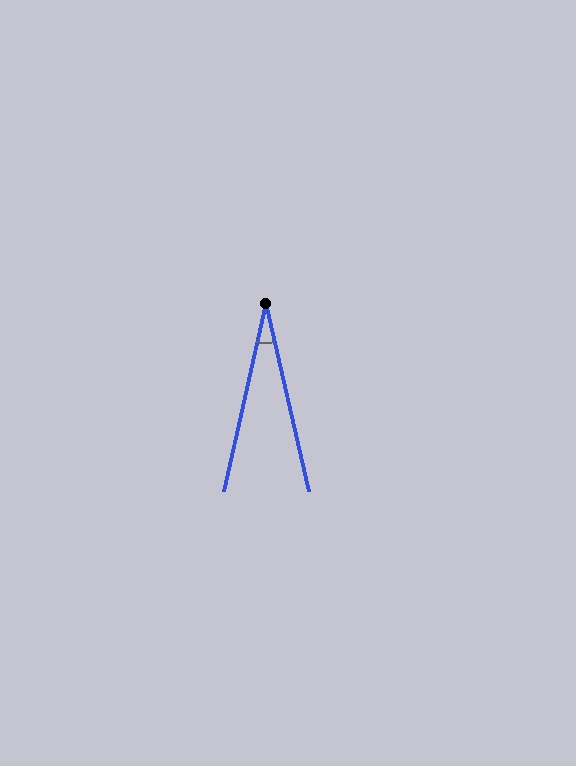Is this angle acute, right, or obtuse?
It is acute.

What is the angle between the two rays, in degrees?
Approximately 25 degrees.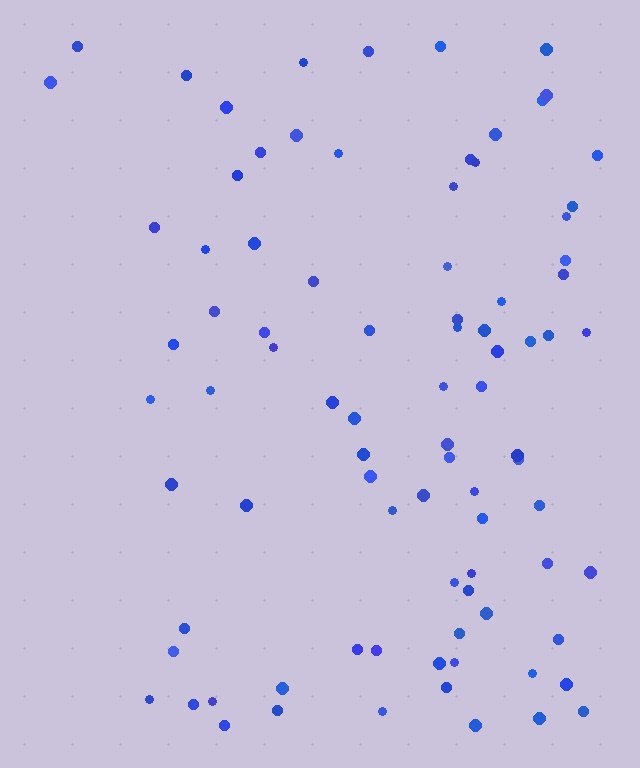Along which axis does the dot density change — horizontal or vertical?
Horizontal.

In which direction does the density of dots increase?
From left to right, with the right side densest.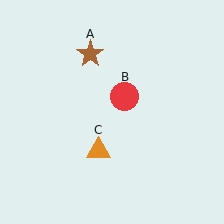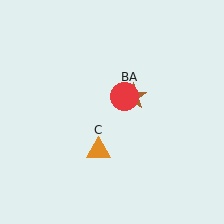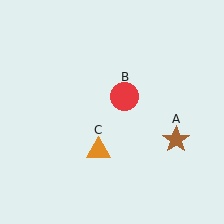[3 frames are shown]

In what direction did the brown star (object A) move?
The brown star (object A) moved down and to the right.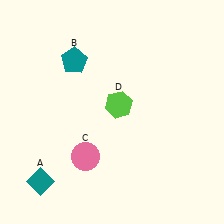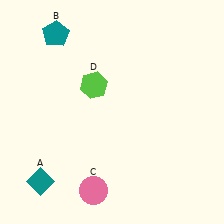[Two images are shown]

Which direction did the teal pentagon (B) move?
The teal pentagon (B) moved up.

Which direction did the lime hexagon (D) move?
The lime hexagon (D) moved left.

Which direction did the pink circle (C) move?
The pink circle (C) moved down.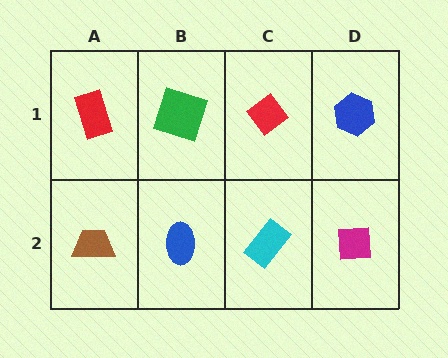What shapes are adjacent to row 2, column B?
A green square (row 1, column B), a brown trapezoid (row 2, column A), a cyan rectangle (row 2, column C).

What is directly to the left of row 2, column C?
A blue ellipse.